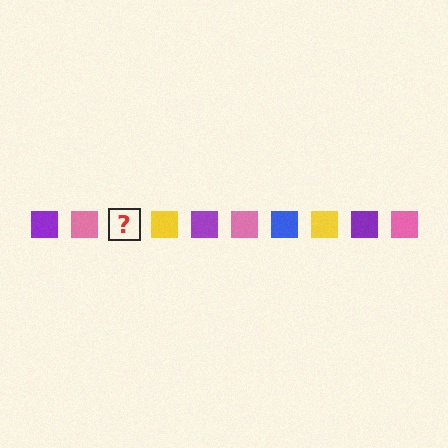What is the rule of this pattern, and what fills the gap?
The rule is that the pattern cycles through purple, pink, blue, yellow squares. The gap should be filled with a blue square.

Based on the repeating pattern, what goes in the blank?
The blank should be a blue square.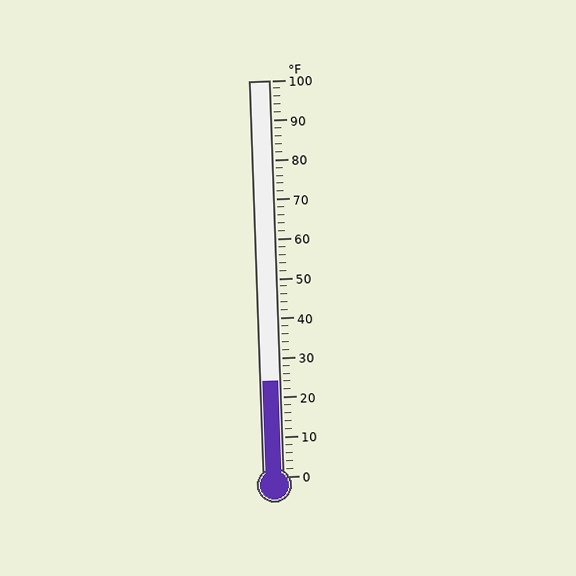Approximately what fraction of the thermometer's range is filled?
The thermometer is filled to approximately 25% of its range.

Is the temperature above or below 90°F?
The temperature is below 90°F.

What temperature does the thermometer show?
The thermometer shows approximately 24°F.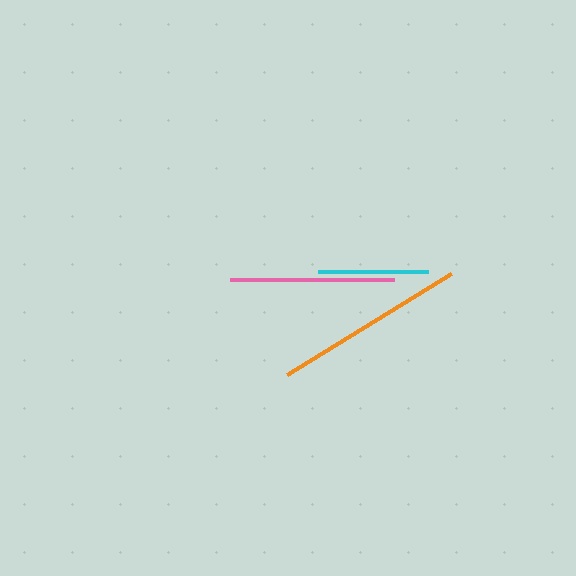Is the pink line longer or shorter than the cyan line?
The pink line is longer than the cyan line.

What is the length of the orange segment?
The orange segment is approximately 192 pixels long.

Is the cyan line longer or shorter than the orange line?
The orange line is longer than the cyan line.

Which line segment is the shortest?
The cyan line is the shortest at approximately 110 pixels.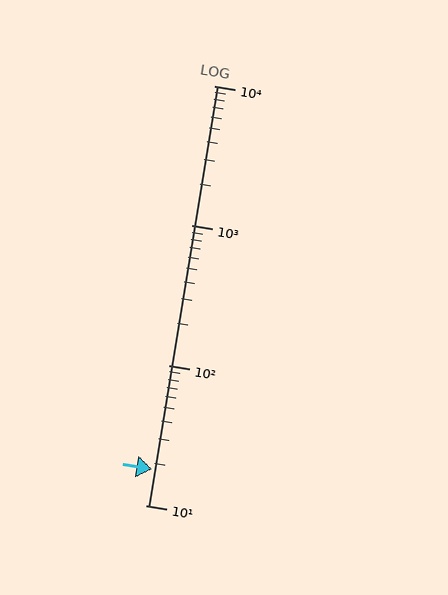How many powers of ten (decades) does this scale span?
The scale spans 3 decades, from 10 to 10000.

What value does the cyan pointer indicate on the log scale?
The pointer indicates approximately 18.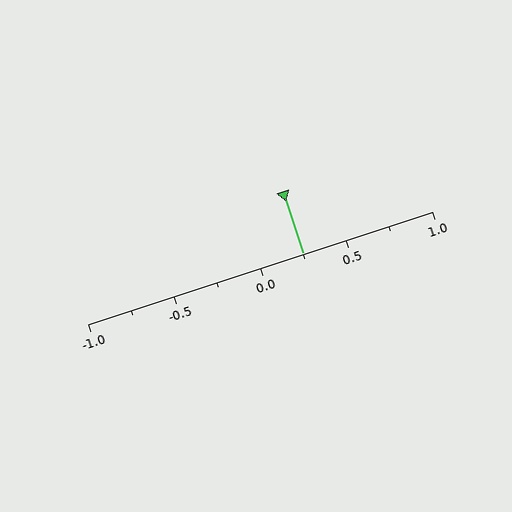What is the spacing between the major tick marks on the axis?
The major ticks are spaced 0.5 apart.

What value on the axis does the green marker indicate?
The marker indicates approximately 0.25.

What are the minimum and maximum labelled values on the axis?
The axis runs from -1.0 to 1.0.